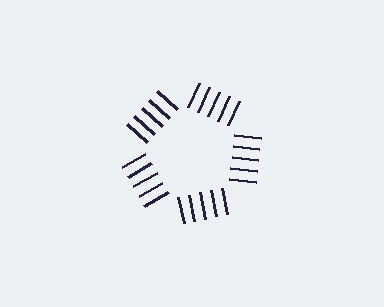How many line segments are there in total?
25 — 5 along each of the 5 edges.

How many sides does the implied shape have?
5 sides — the line-ends trace a pentagon.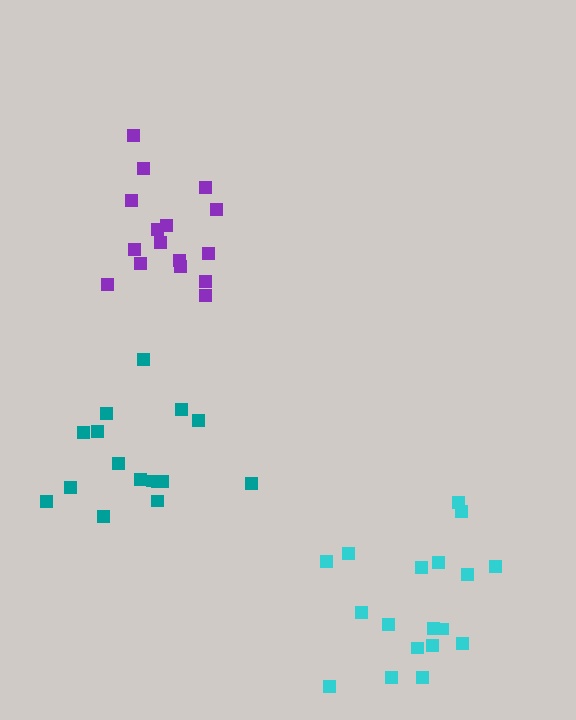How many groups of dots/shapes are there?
There are 3 groups.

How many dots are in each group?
Group 1: 16 dots, Group 2: 16 dots, Group 3: 18 dots (50 total).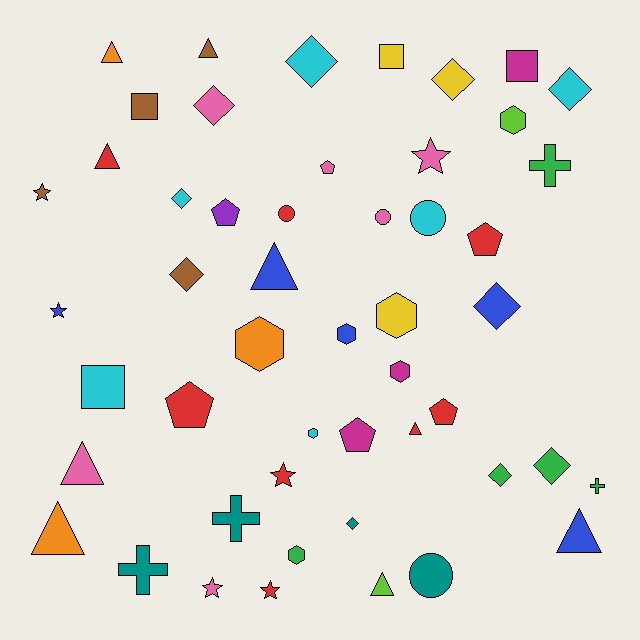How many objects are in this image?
There are 50 objects.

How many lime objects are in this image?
There are 2 lime objects.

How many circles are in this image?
There are 4 circles.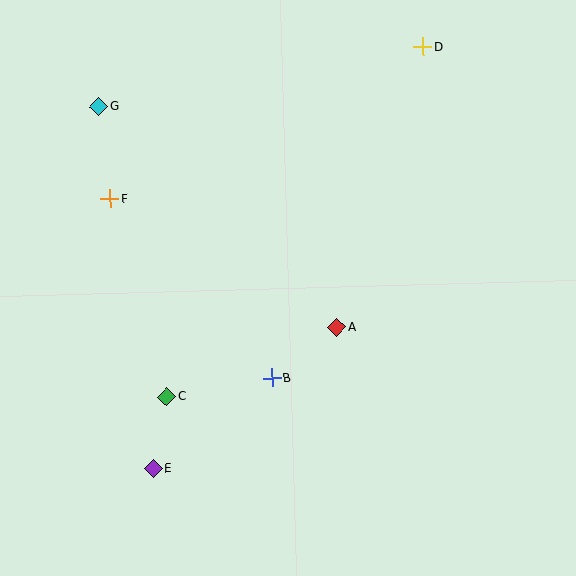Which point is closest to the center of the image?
Point A at (337, 328) is closest to the center.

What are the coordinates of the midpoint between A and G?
The midpoint between A and G is at (218, 217).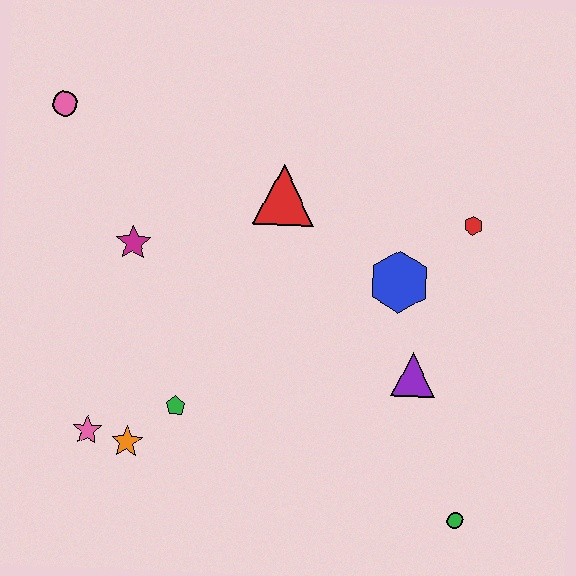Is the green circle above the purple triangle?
No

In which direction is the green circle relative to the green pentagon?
The green circle is to the right of the green pentagon.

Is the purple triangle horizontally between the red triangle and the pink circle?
No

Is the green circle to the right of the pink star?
Yes